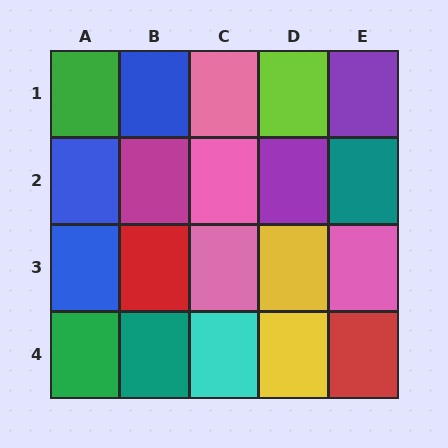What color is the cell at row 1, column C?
Pink.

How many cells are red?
2 cells are red.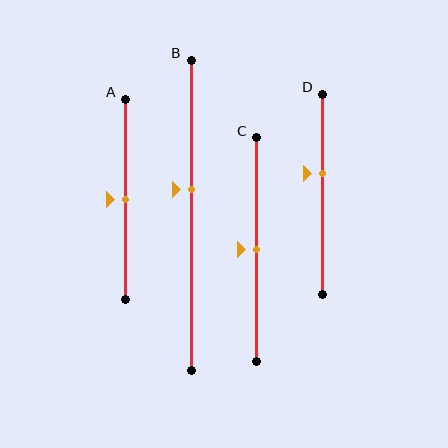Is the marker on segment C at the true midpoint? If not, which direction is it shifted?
Yes, the marker on segment C is at the true midpoint.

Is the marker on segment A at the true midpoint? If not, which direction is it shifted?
Yes, the marker on segment A is at the true midpoint.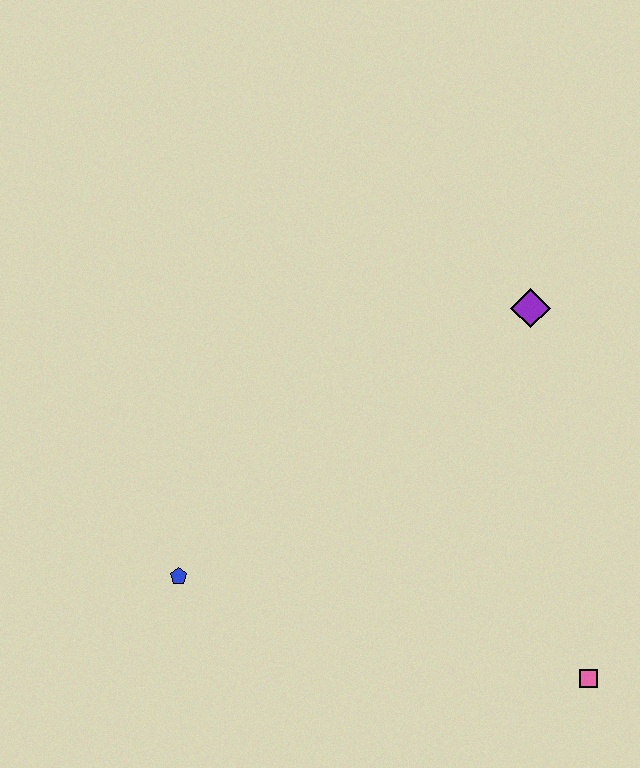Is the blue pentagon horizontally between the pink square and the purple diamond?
No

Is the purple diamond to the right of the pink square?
No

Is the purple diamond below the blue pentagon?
No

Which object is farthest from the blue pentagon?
The purple diamond is farthest from the blue pentagon.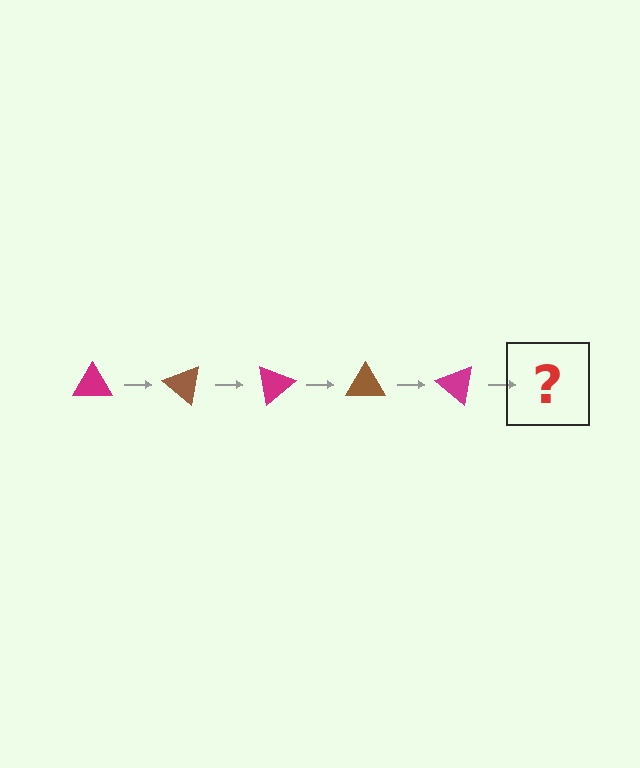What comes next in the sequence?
The next element should be a brown triangle, rotated 200 degrees from the start.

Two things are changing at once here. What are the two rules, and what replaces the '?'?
The two rules are that it rotates 40 degrees each step and the color cycles through magenta and brown. The '?' should be a brown triangle, rotated 200 degrees from the start.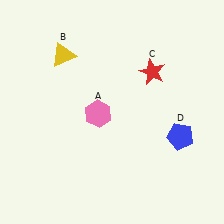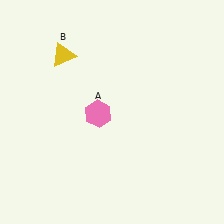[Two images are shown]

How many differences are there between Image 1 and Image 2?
There are 2 differences between the two images.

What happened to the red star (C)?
The red star (C) was removed in Image 2. It was in the top-right area of Image 1.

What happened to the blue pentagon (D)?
The blue pentagon (D) was removed in Image 2. It was in the bottom-right area of Image 1.